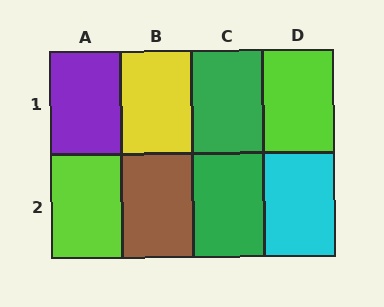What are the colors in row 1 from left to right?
Purple, yellow, green, lime.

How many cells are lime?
2 cells are lime.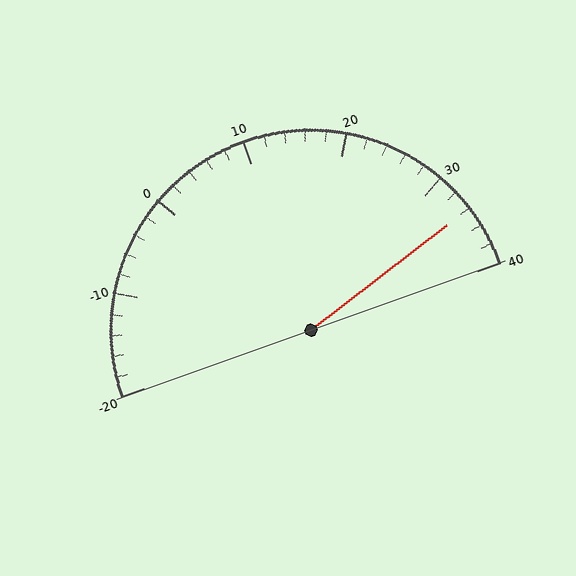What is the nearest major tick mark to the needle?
The nearest major tick mark is 30.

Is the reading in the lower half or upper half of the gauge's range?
The reading is in the upper half of the range (-20 to 40).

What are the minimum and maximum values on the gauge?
The gauge ranges from -20 to 40.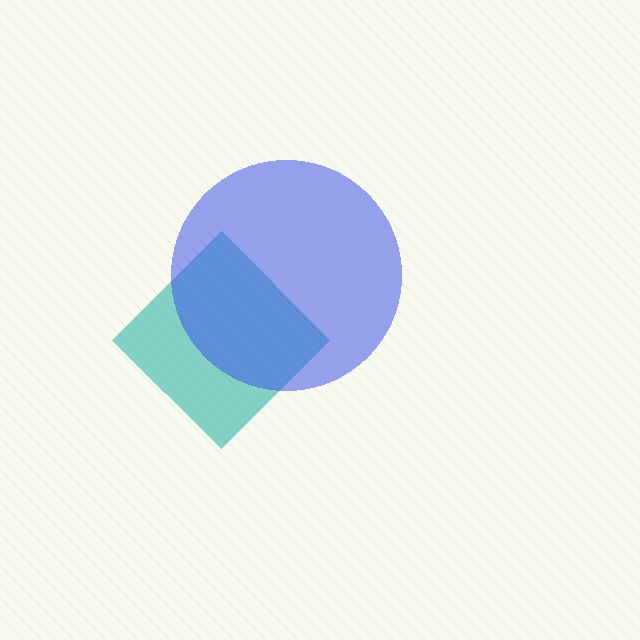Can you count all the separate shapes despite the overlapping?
Yes, there are 2 separate shapes.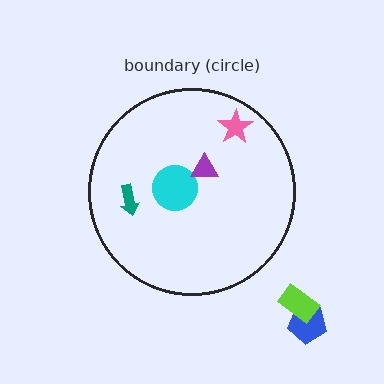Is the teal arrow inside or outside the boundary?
Inside.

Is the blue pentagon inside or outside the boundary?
Outside.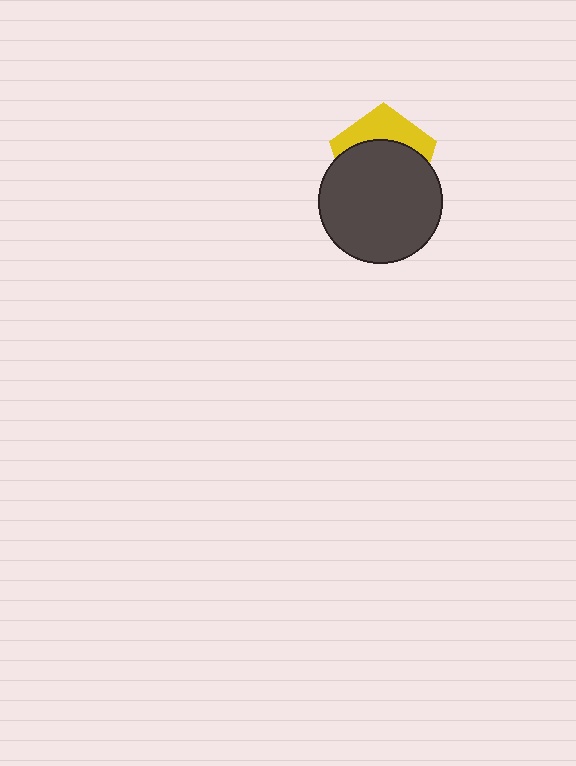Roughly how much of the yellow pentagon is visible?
A small part of it is visible (roughly 35%).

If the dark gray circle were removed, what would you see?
You would see the complete yellow pentagon.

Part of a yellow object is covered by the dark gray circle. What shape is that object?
It is a pentagon.